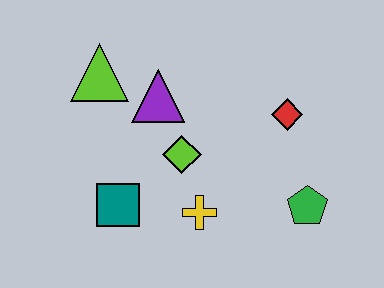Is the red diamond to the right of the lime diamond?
Yes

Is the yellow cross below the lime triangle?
Yes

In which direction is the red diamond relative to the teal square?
The red diamond is to the right of the teal square.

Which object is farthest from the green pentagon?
The lime triangle is farthest from the green pentagon.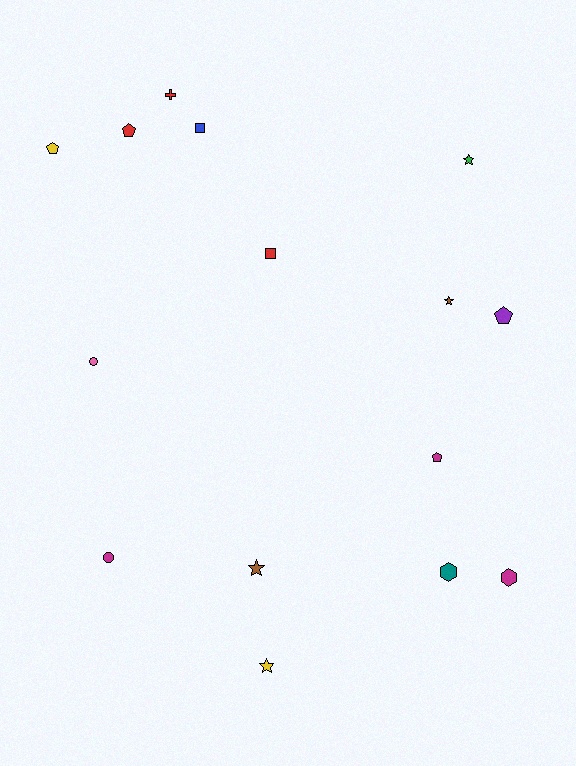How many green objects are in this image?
There is 1 green object.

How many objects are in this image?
There are 15 objects.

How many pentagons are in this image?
There are 4 pentagons.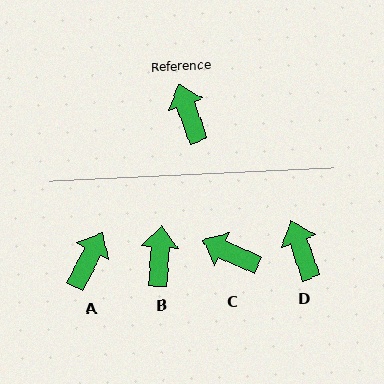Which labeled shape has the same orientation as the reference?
D.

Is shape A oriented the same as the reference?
No, it is off by about 47 degrees.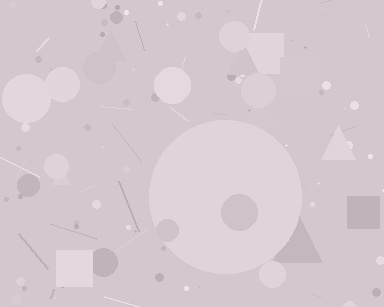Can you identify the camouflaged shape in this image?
The camouflaged shape is a circle.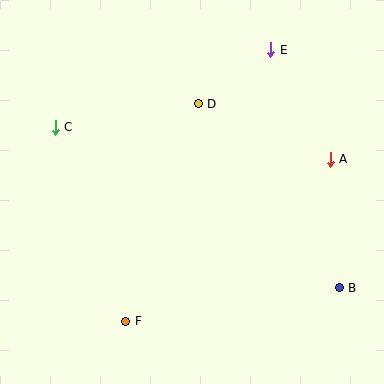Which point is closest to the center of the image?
Point D at (198, 104) is closest to the center.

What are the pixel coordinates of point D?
Point D is at (198, 104).